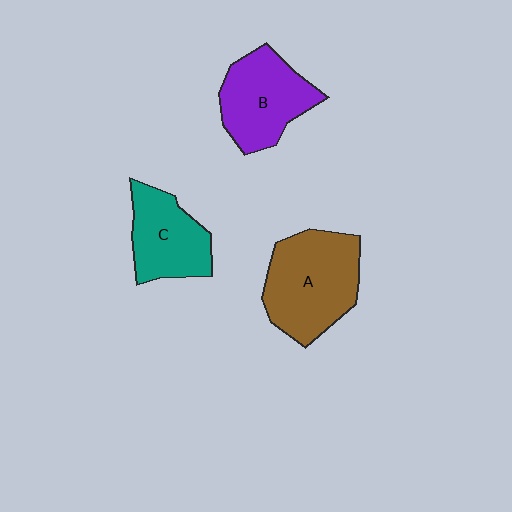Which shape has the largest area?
Shape A (brown).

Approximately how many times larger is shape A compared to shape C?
Approximately 1.4 times.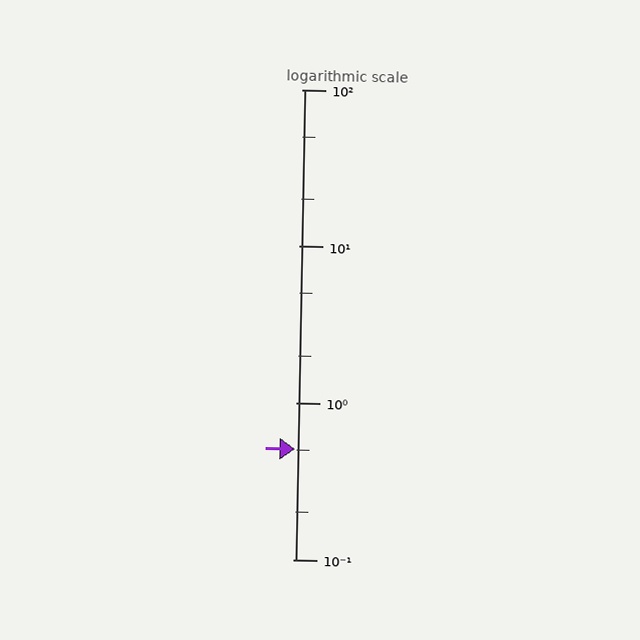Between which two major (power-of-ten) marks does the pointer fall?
The pointer is between 0.1 and 1.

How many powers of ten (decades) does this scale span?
The scale spans 3 decades, from 0.1 to 100.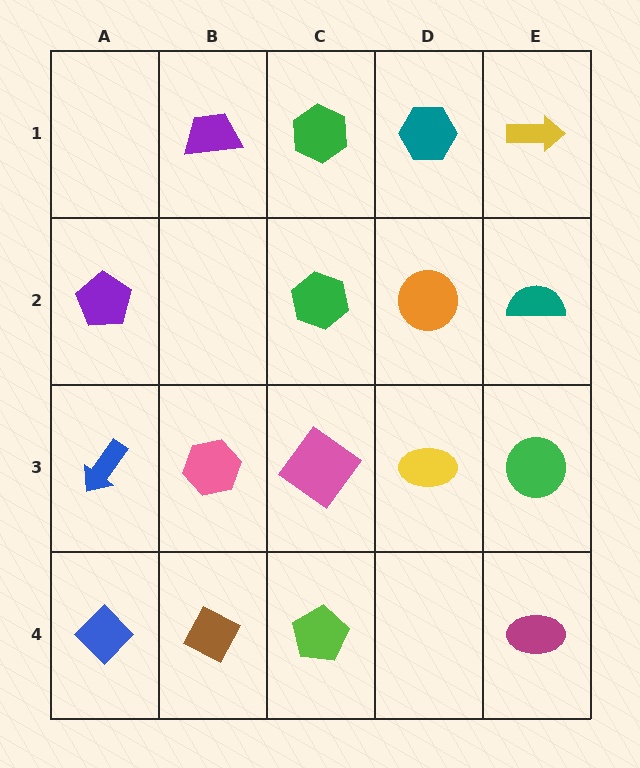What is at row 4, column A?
A blue diamond.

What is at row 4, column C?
A lime pentagon.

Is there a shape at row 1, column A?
No, that cell is empty.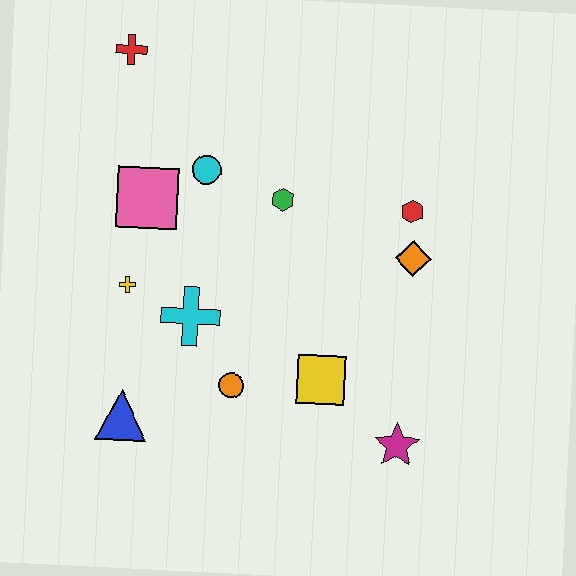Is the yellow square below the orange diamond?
Yes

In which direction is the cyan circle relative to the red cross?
The cyan circle is below the red cross.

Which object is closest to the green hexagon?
The cyan circle is closest to the green hexagon.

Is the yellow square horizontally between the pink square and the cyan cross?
No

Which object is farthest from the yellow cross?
The magenta star is farthest from the yellow cross.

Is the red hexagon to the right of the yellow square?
Yes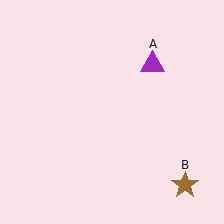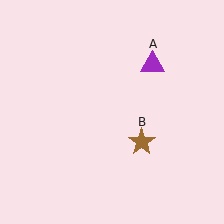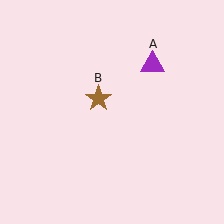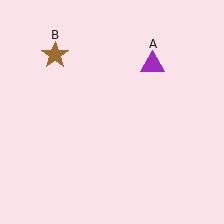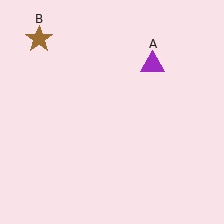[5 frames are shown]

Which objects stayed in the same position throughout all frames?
Purple triangle (object A) remained stationary.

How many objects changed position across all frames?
1 object changed position: brown star (object B).